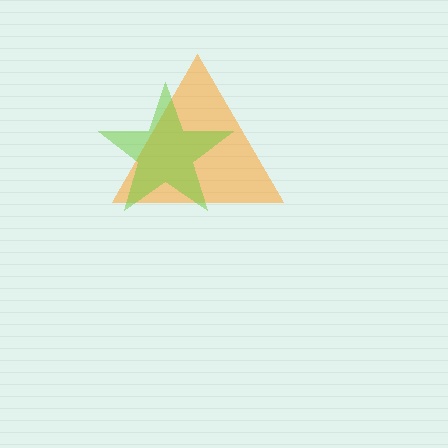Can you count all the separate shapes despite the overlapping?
Yes, there are 2 separate shapes.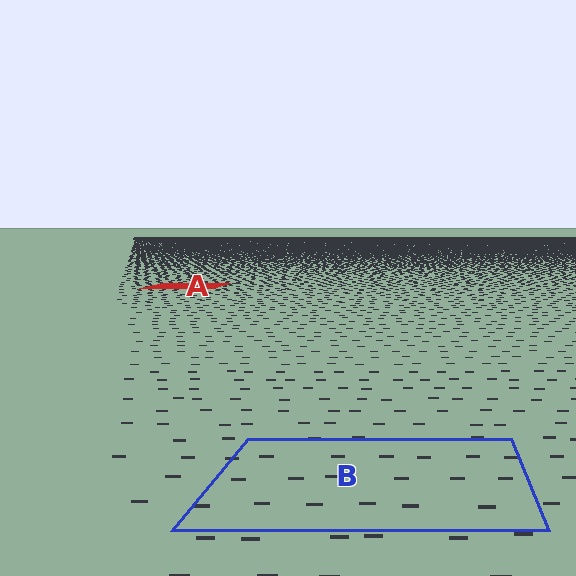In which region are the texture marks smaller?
The texture marks are smaller in region A, because it is farther away.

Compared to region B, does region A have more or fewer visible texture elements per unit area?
Region A has more texture elements per unit area — they are packed more densely because it is farther away.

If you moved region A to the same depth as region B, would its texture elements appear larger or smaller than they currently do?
They would appear larger. At a closer depth, the same texture elements are projected at a bigger on-screen size.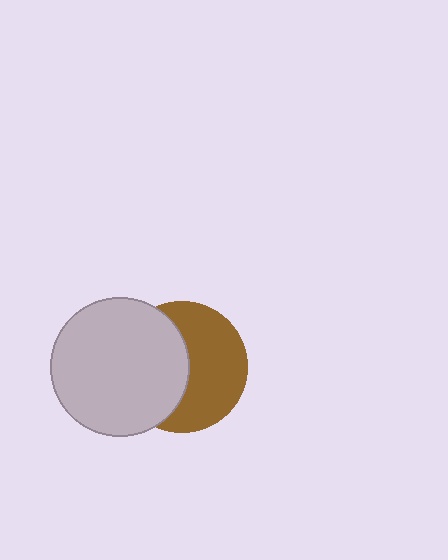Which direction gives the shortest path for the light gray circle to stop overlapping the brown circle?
Moving left gives the shortest separation.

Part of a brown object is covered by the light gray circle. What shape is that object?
It is a circle.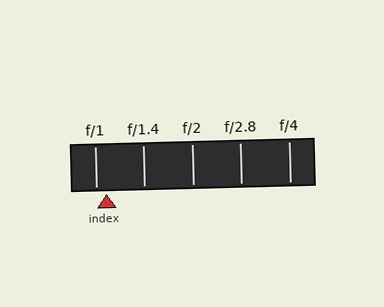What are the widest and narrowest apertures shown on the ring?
The widest aperture shown is f/1 and the narrowest is f/4.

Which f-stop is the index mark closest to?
The index mark is closest to f/1.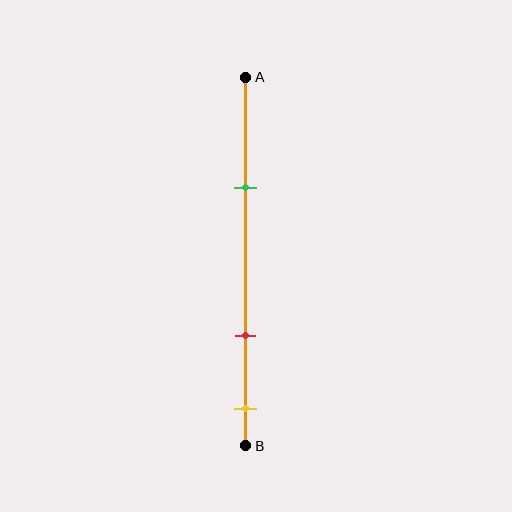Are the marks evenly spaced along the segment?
No, the marks are not evenly spaced.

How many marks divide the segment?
There are 3 marks dividing the segment.